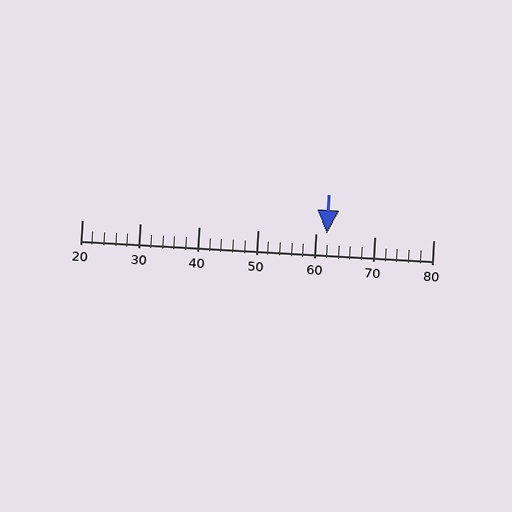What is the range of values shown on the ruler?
The ruler shows values from 20 to 80.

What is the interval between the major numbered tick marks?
The major tick marks are spaced 10 units apart.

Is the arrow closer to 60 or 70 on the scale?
The arrow is closer to 60.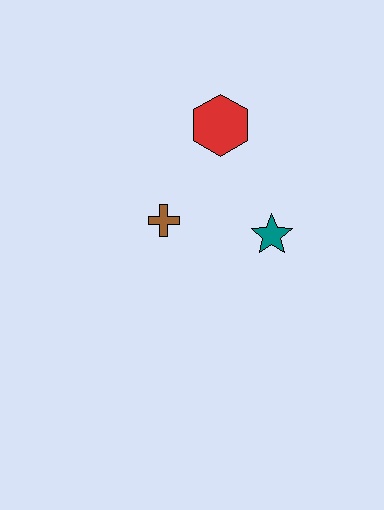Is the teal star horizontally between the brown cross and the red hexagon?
No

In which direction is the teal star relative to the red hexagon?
The teal star is below the red hexagon.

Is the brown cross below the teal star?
No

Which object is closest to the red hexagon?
The brown cross is closest to the red hexagon.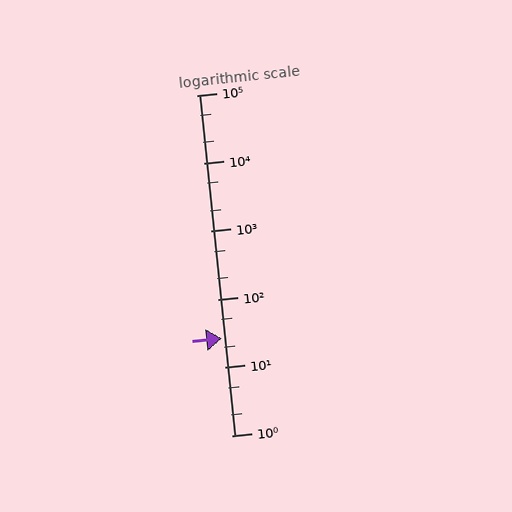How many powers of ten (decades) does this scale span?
The scale spans 5 decades, from 1 to 100000.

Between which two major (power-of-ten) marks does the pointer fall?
The pointer is between 10 and 100.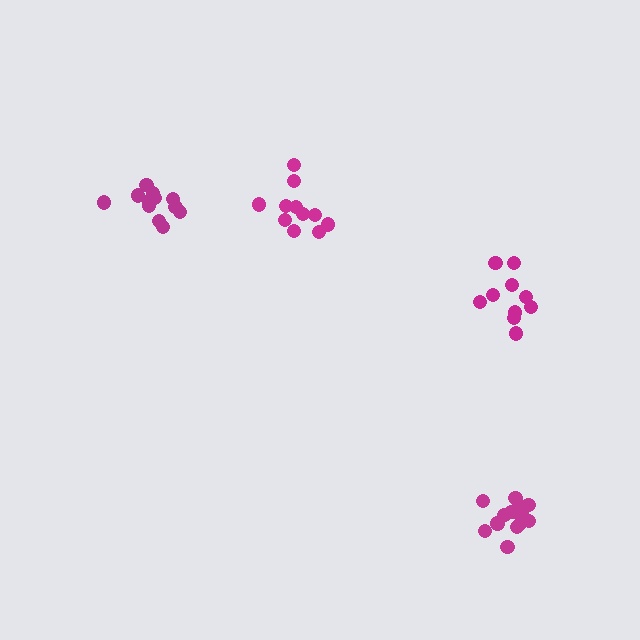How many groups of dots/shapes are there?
There are 4 groups.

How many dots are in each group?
Group 1: 11 dots, Group 2: 14 dots, Group 3: 10 dots, Group 4: 14 dots (49 total).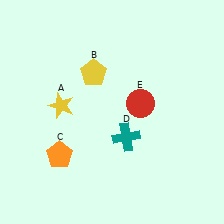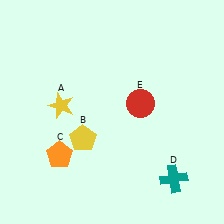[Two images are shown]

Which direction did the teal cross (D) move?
The teal cross (D) moved right.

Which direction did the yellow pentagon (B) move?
The yellow pentagon (B) moved down.